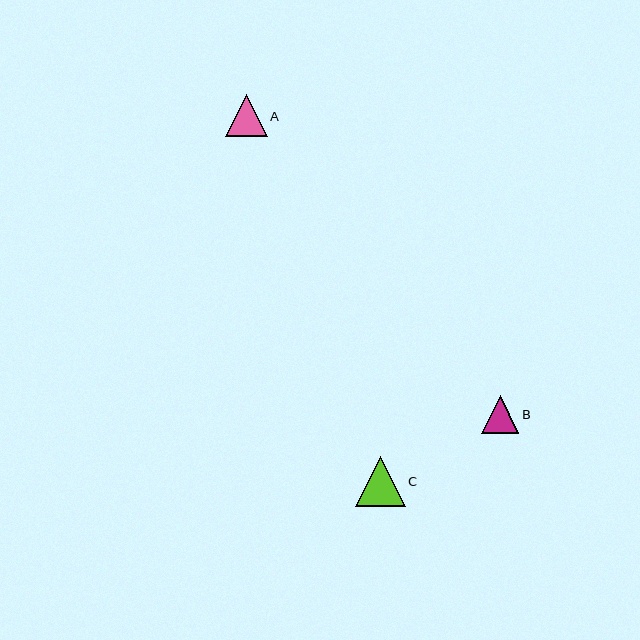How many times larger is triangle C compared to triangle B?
Triangle C is approximately 1.3 times the size of triangle B.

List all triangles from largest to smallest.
From largest to smallest: C, A, B.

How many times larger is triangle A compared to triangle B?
Triangle A is approximately 1.1 times the size of triangle B.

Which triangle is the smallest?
Triangle B is the smallest with a size of approximately 38 pixels.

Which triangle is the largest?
Triangle C is the largest with a size of approximately 50 pixels.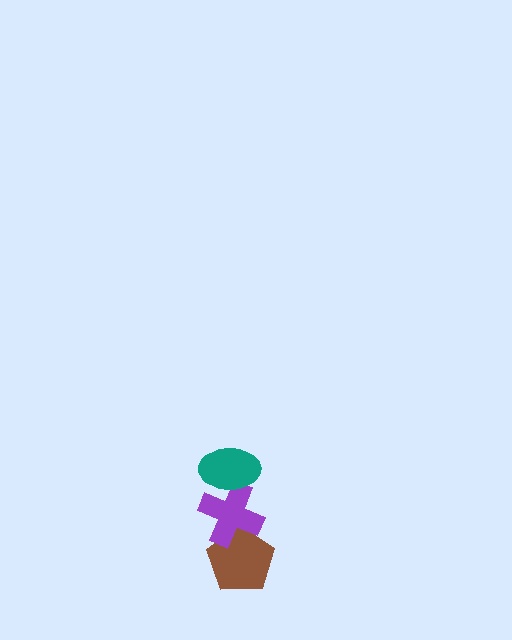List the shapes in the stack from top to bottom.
From top to bottom: the teal ellipse, the purple cross, the brown pentagon.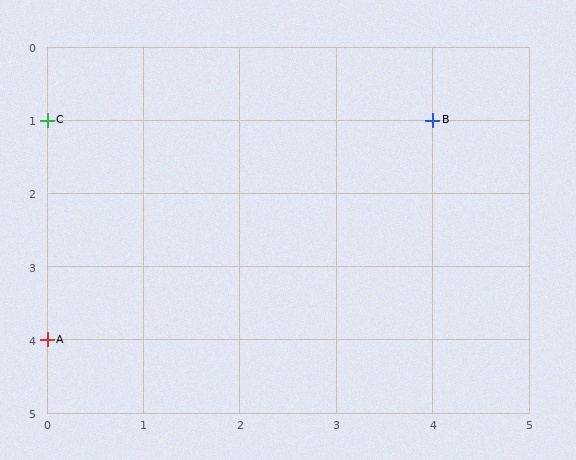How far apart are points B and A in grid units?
Points B and A are 4 columns and 3 rows apart (about 5.0 grid units diagonally).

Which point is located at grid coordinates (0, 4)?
Point A is at (0, 4).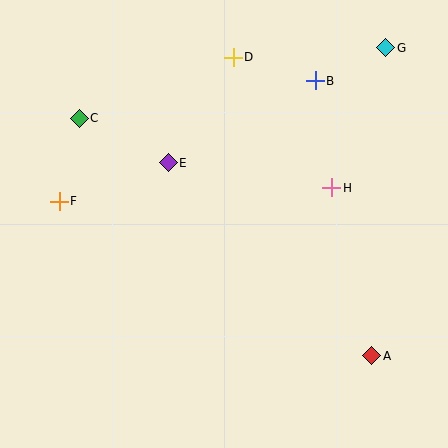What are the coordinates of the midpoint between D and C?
The midpoint between D and C is at (156, 88).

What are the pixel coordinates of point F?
Point F is at (59, 201).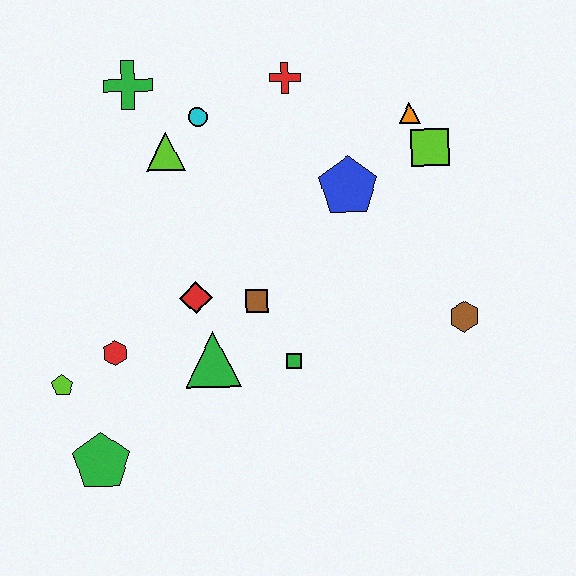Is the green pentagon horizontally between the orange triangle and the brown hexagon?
No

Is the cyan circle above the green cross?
No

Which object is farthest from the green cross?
The brown hexagon is farthest from the green cross.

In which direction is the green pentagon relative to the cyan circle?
The green pentagon is below the cyan circle.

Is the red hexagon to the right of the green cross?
No